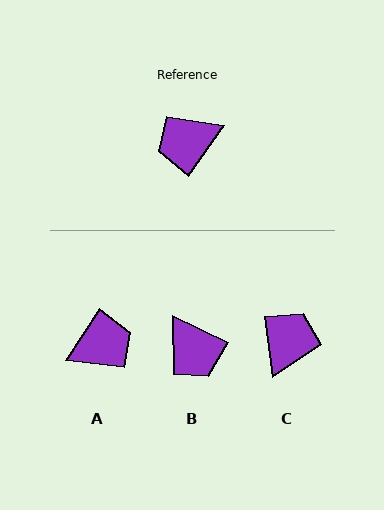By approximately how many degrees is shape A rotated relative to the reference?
Approximately 178 degrees clockwise.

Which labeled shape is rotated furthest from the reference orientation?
A, about 178 degrees away.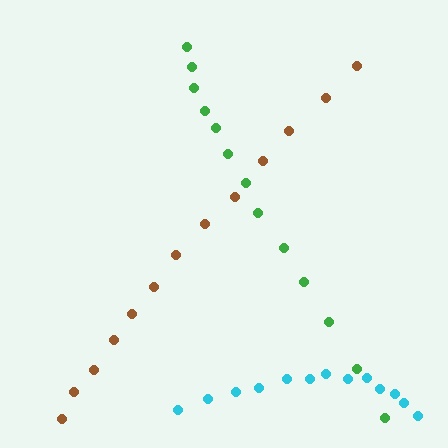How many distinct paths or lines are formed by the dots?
There are 3 distinct paths.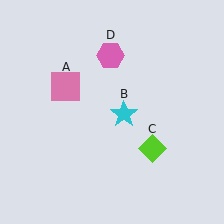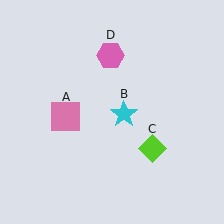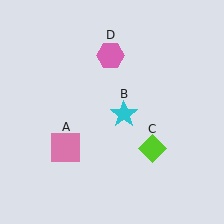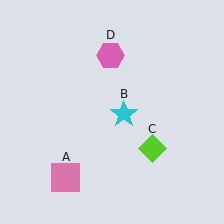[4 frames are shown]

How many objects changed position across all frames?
1 object changed position: pink square (object A).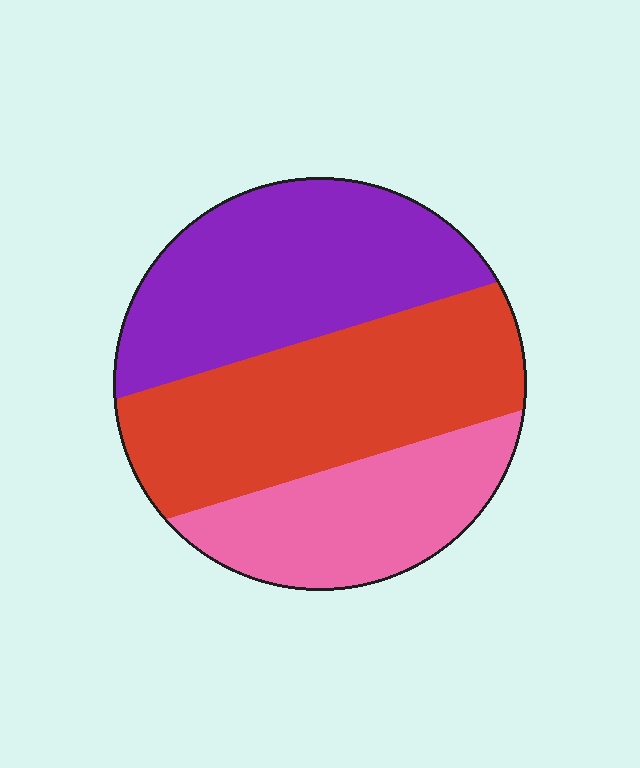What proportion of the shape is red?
Red takes up between a third and a half of the shape.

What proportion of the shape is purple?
Purple covers around 35% of the shape.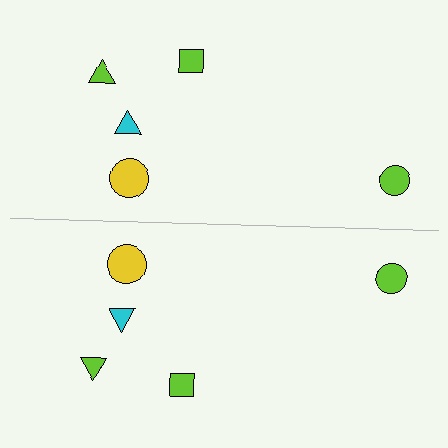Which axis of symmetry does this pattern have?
The pattern has a horizontal axis of symmetry running through the center of the image.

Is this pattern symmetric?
Yes, this pattern has bilateral (reflection) symmetry.